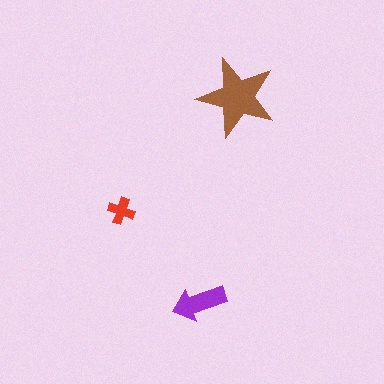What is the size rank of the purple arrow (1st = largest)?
2nd.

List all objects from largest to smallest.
The brown star, the purple arrow, the red cross.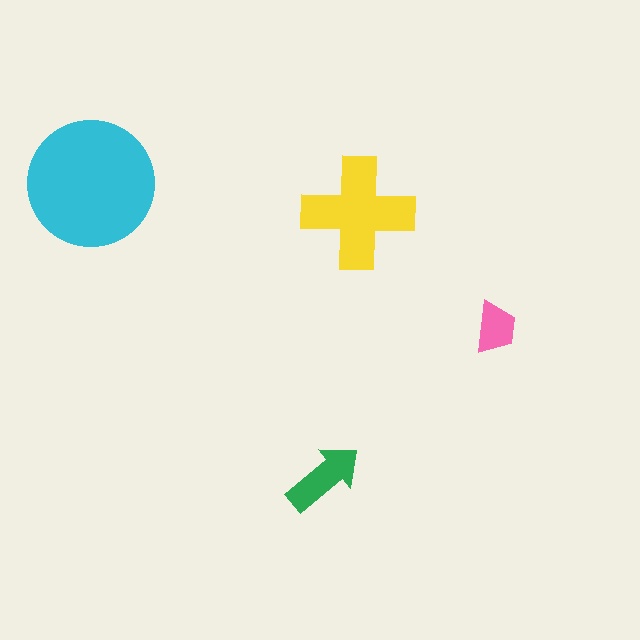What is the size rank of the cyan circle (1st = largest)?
1st.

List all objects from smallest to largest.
The pink trapezoid, the green arrow, the yellow cross, the cyan circle.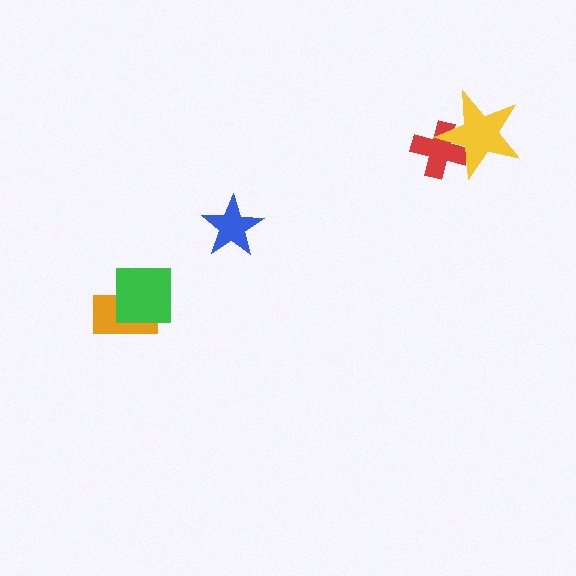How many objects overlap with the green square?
1 object overlaps with the green square.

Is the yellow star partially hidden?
No, no other shape covers it.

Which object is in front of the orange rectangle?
The green square is in front of the orange rectangle.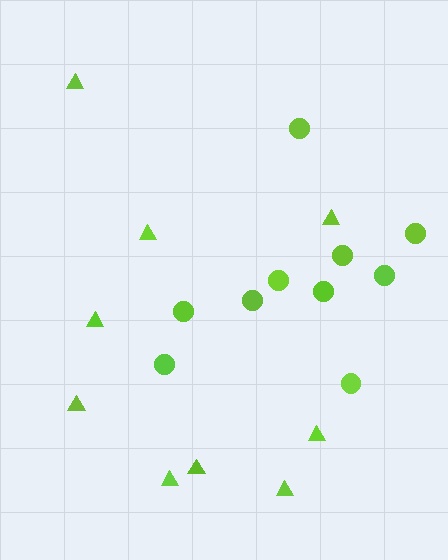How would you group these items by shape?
There are 2 groups: one group of triangles (9) and one group of circles (10).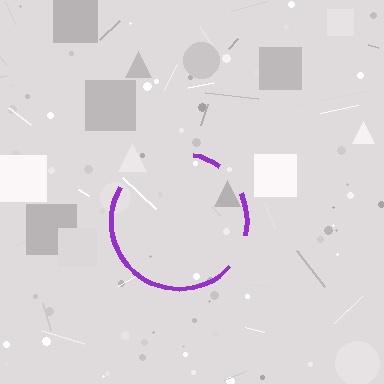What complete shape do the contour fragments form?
The contour fragments form a circle.